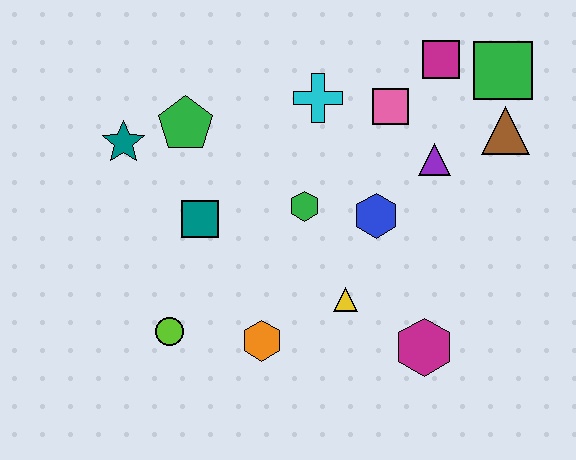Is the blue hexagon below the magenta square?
Yes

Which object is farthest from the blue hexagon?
The teal star is farthest from the blue hexagon.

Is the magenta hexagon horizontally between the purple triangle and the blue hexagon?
Yes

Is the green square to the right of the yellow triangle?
Yes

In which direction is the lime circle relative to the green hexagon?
The lime circle is to the left of the green hexagon.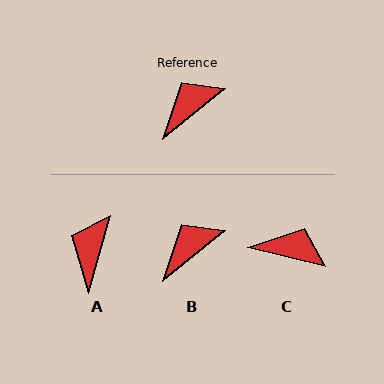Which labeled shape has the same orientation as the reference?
B.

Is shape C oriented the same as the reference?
No, it is off by about 53 degrees.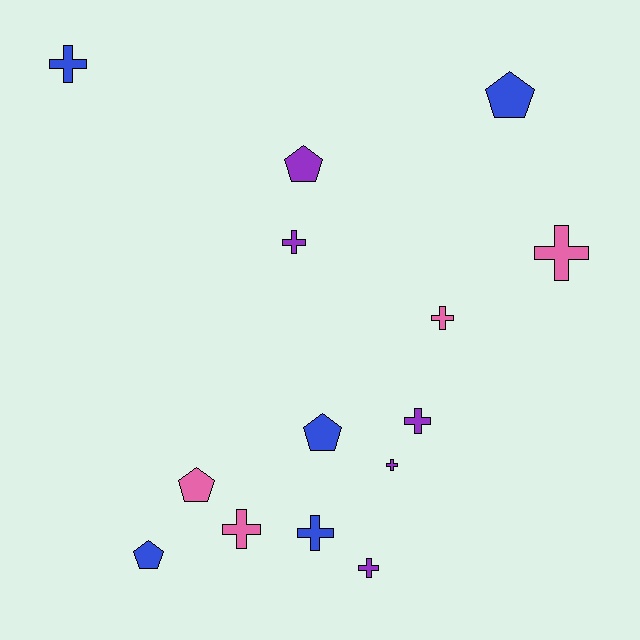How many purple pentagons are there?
There is 1 purple pentagon.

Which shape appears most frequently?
Cross, with 9 objects.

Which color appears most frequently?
Purple, with 5 objects.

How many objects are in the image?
There are 14 objects.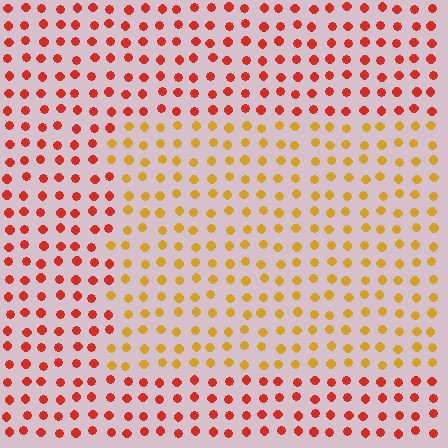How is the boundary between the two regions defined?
The boundary is defined purely by a slight shift in hue (about 41 degrees). Spacing, size, and orientation are identical on both sides.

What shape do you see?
I see a rectangle.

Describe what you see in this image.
The image is filled with small red elements in a uniform arrangement. A rectangle-shaped region is visible where the elements are tinted to a slightly different hue, forming a subtle color boundary.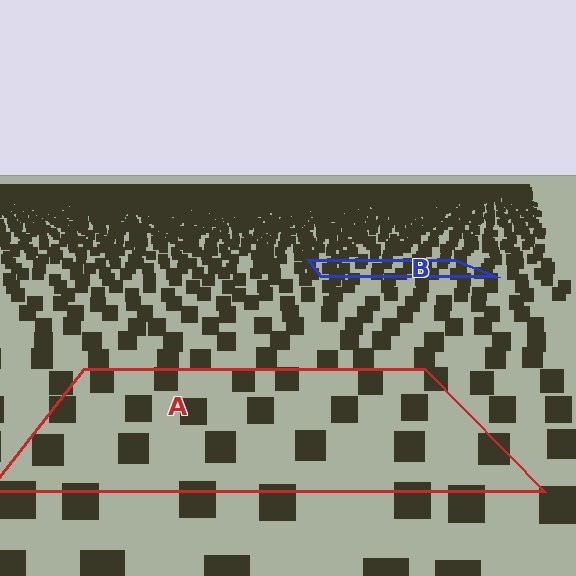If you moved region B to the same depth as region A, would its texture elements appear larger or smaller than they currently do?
They would appear larger. At a closer depth, the same texture elements are projected at a bigger on-screen size.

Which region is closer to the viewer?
Region A is closer. The texture elements there are larger and more spread out.